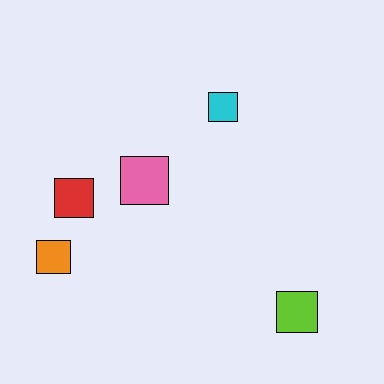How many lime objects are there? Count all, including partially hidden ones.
There is 1 lime object.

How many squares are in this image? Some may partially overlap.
There are 5 squares.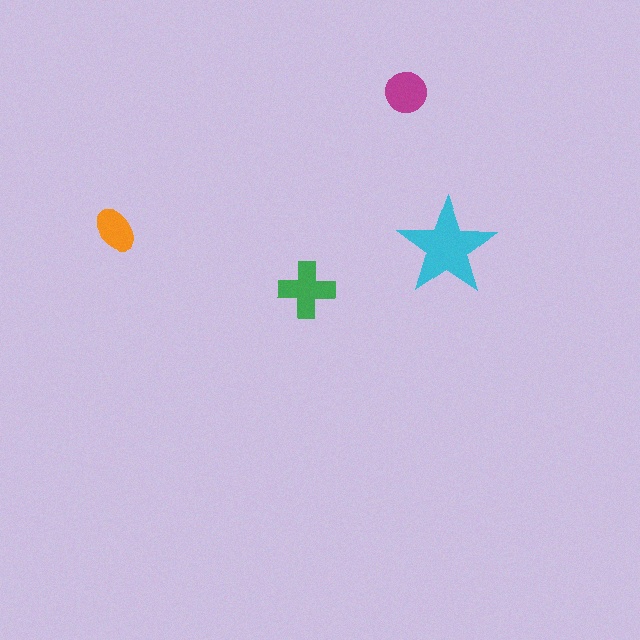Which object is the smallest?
The orange ellipse.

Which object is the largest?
The cyan star.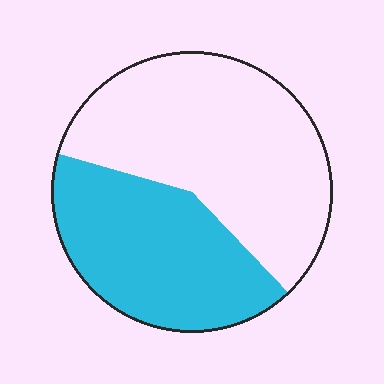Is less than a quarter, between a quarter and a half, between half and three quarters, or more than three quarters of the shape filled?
Between a quarter and a half.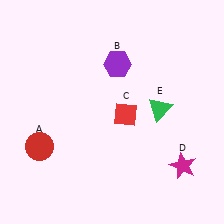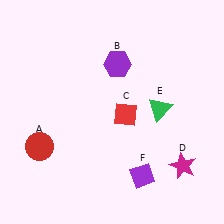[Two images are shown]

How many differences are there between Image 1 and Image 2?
There is 1 difference between the two images.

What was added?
A purple diamond (F) was added in Image 2.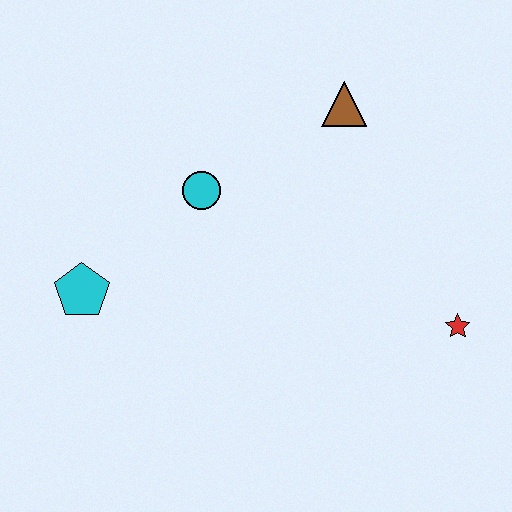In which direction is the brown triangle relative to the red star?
The brown triangle is above the red star.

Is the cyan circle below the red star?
No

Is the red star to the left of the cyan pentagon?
No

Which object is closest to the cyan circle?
The cyan pentagon is closest to the cyan circle.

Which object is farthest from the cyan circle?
The red star is farthest from the cyan circle.